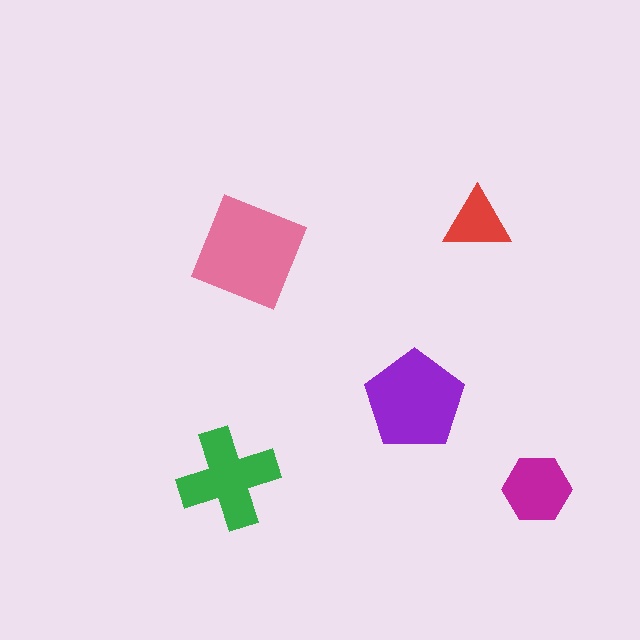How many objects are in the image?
There are 5 objects in the image.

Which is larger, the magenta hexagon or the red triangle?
The magenta hexagon.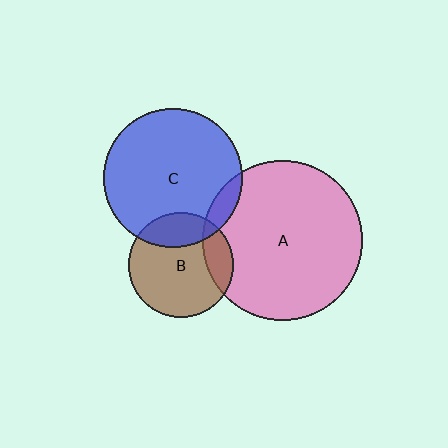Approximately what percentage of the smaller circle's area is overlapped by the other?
Approximately 20%.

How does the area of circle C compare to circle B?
Approximately 1.8 times.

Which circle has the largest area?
Circle A (pink).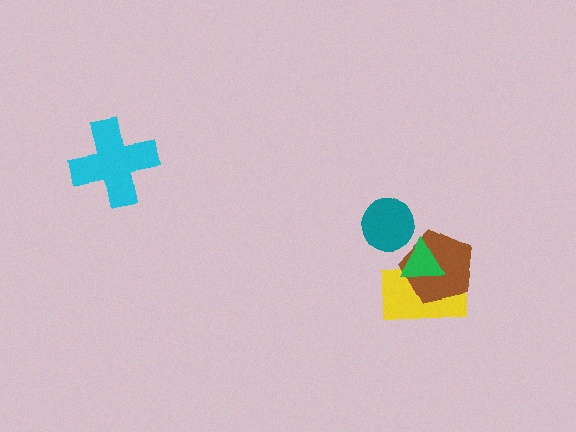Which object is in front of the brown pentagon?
The green triangle is in front of the brown pentagon.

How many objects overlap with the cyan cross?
0 objects overlap with the cyan cross.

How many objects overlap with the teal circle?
0 objects overlap with the teal circle.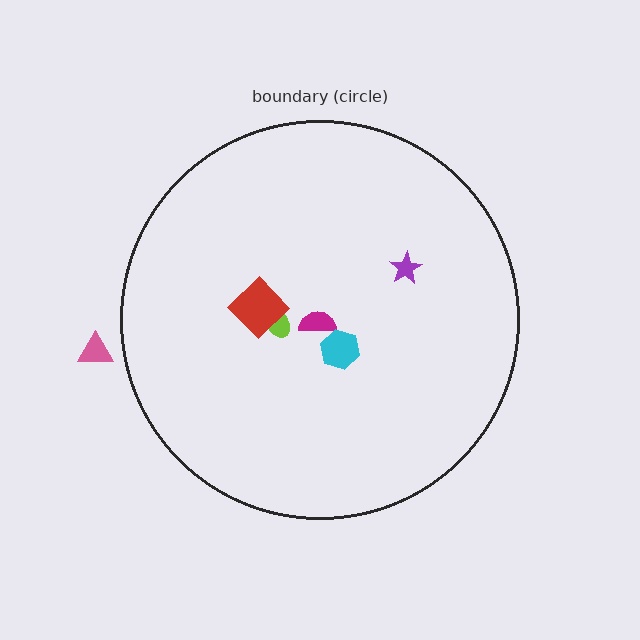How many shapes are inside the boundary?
5 inside, 1 outside.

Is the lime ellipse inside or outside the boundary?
Inside.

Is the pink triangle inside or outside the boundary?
Outside.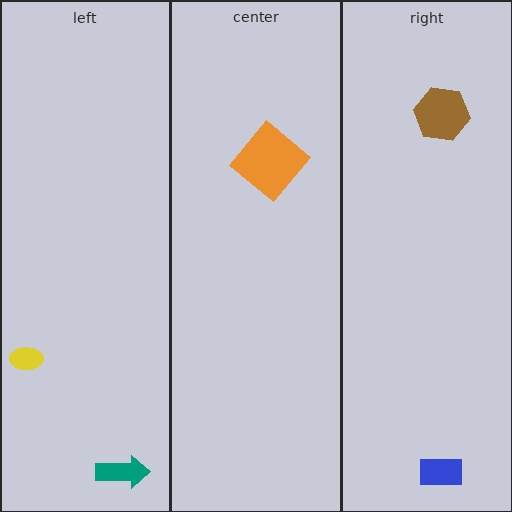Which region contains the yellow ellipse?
The left region.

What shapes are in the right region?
The blue rectangle, the brown hexagon.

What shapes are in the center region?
The orange diamond.